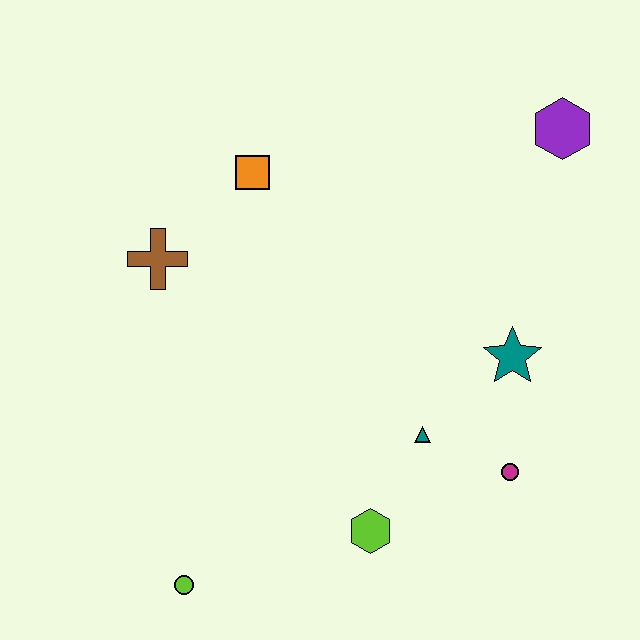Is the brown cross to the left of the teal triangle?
Yes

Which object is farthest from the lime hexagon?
The purple hexagon is farthest from the lime hexagon.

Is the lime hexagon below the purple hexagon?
Yes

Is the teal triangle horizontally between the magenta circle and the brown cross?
Yes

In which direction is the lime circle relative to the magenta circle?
The lime circle is to the left of the magenta circle.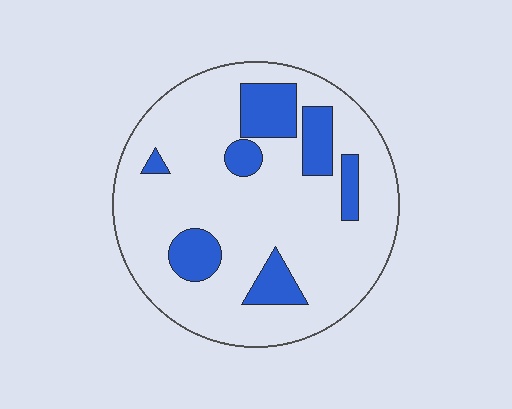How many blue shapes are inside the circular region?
7.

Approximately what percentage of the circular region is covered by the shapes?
Approximately 20%.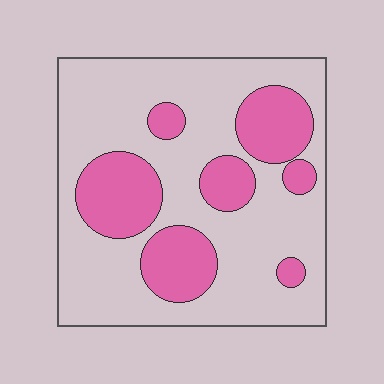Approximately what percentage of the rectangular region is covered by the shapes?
Approximately 30%.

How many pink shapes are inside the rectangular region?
7.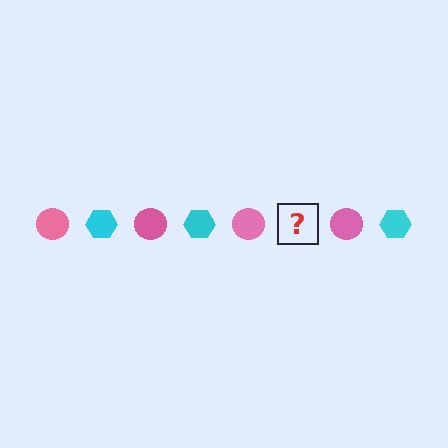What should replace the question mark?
The question mark should be replaced with a cyan hexagon.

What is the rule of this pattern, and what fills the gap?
The rule is that the pattern alternates between pink circle and cyan hexagon. The gap should be filled with a cyan hexagon.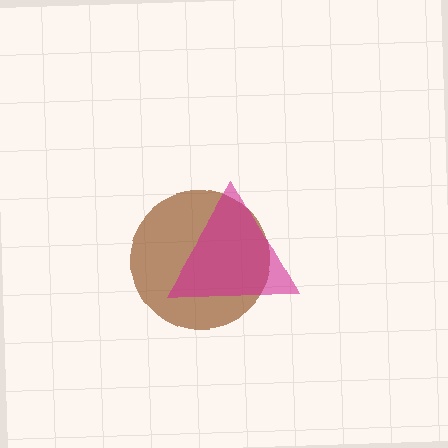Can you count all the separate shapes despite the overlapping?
Yes, there are 2 separate shapes.